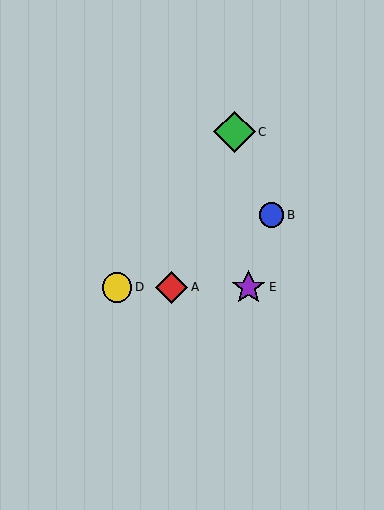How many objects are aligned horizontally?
3 objects (A, D, E) are aligned horizontally.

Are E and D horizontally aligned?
Yes, both are at y≈287.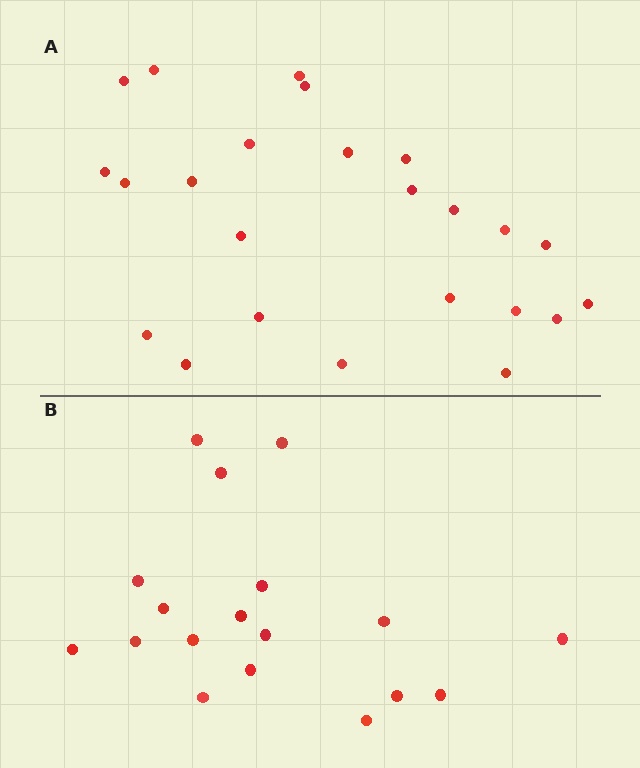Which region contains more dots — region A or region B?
Region A (the top region) has more dots.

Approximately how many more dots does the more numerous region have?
Region A has about 6 more dots than region B.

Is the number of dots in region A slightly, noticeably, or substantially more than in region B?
Region A has noticeably more, but not dramatically so. The ratio is roughly 1.3 to 1.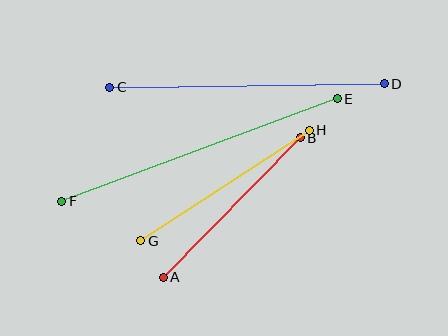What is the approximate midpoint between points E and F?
The midpoint is at approximately (200, 150) pixels.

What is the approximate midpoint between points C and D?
The midpoint is at approximately (247, 86) pixels.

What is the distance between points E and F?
The distance is approximately 294 pixels.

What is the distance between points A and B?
The distance is approximately 195 pixels.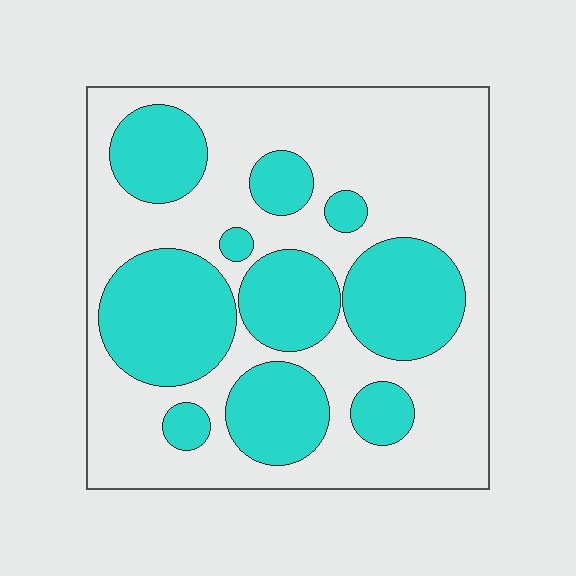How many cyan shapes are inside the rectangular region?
10.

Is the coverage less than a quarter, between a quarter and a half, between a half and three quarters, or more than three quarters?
Between a quarter and a half.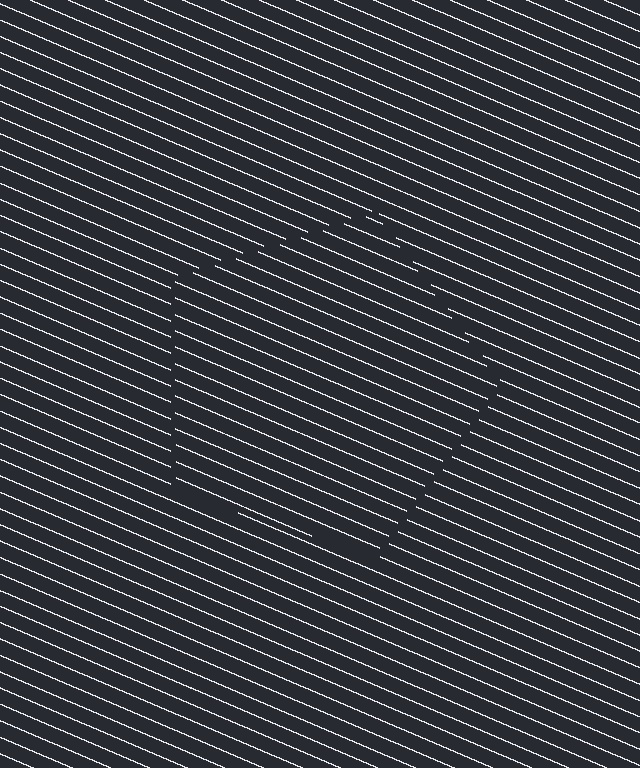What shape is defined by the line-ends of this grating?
An illusory pentagon. The interior of the shape contains the same grating, shifted by half a period — the contour is defined by the phase discontinuity where line-ends from the inner and outer gratings abut.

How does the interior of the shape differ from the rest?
The interior of the shape contains the same grating, shifted by half a period — the contour is defined by the phase discontinuity where line-ends from the inner and outer gratings abut.